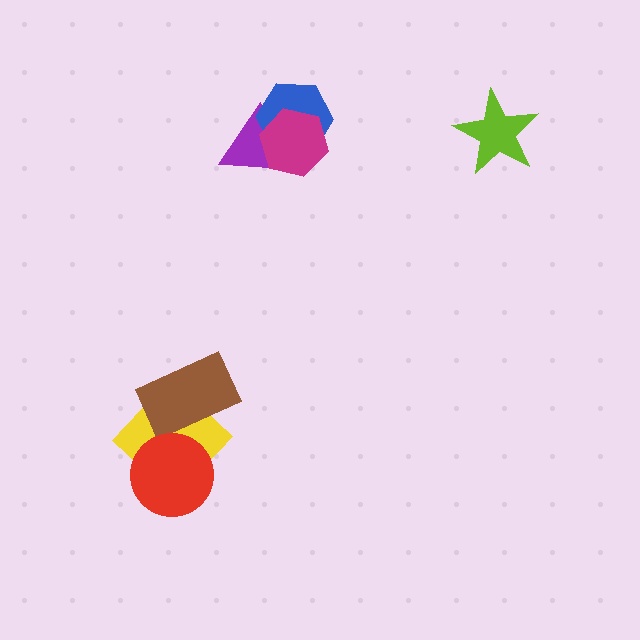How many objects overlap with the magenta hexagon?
2 objects overlap with the magenta hexagon.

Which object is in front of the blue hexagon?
The magenta hexagon is in front of the blue hexagon.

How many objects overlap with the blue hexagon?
2 objects overlap with the blue hexagon.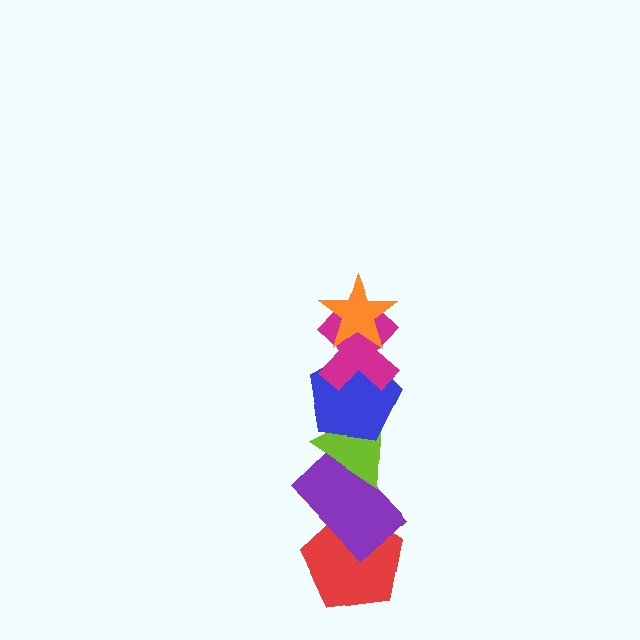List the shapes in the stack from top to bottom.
From top to bottom: the orange star, the magenta cross, the blue pentagon, the lime triangle, the purple rectangle, the red pentagon.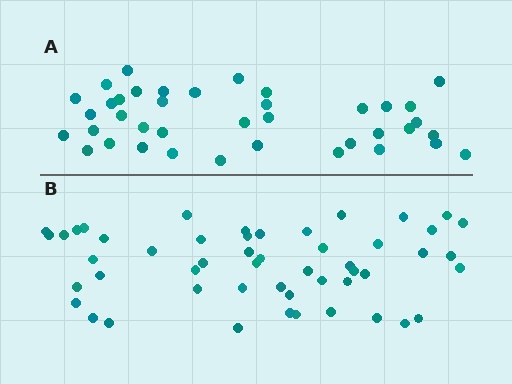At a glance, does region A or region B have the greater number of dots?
Region B (the bottom region) has more dots.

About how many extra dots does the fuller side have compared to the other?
Region B has roughly 12 or so more dots than region A.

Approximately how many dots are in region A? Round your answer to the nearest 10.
About 40 dots. (The exact count is 39, which rounds to 40.)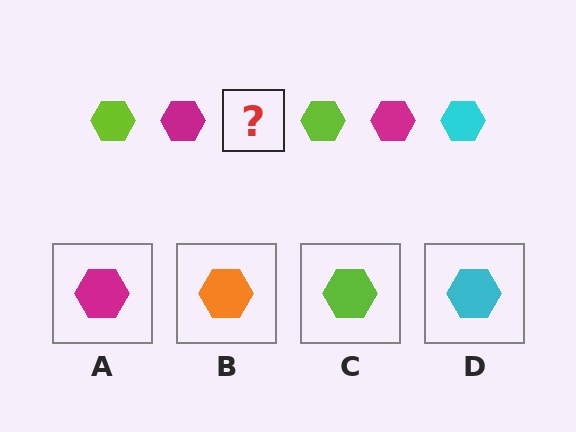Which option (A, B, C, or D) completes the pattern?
D.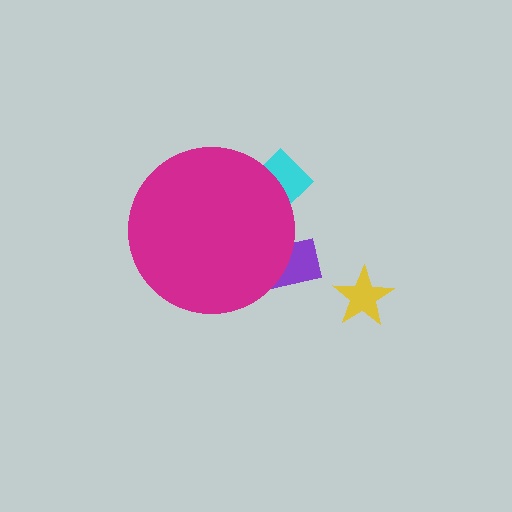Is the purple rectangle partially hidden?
Yes, the purple rectangle is partially hidden behind the magenta circle.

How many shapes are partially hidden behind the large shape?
2 shapes are partially hidden.